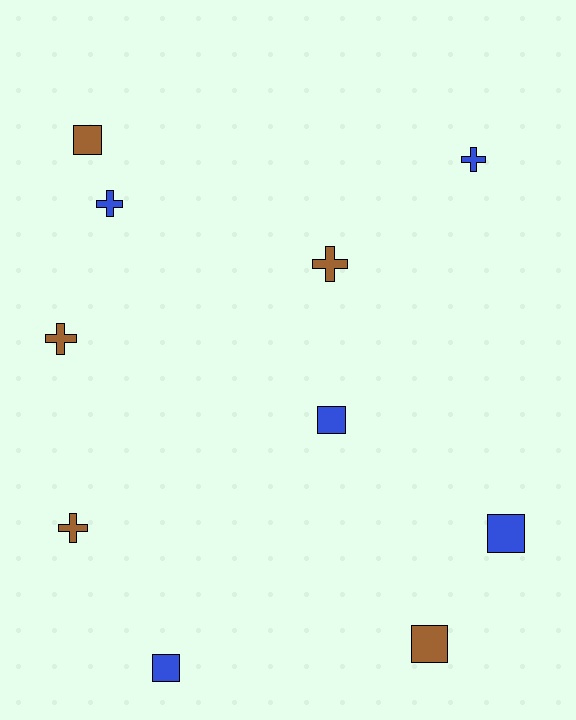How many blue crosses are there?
There are 2 blue crosses.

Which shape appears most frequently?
Cross, with 5 objects.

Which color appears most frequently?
Brown, with 5 objects.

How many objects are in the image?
There are 10 objects.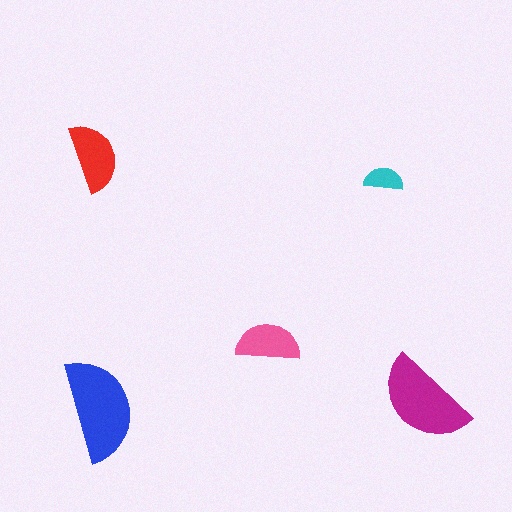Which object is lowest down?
The blue semicircle is bottommost.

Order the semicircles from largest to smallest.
the blue one, the magenta one, the red one, the pink one, the cyan one.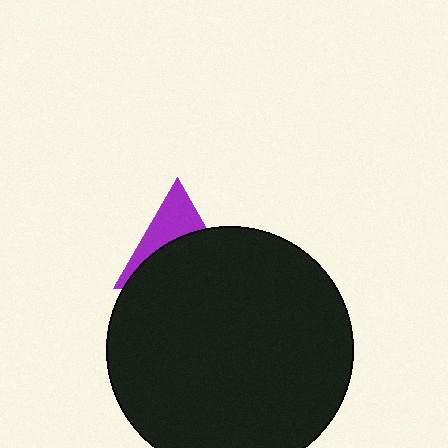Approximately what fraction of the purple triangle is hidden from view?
Roughly 62% of the purple triangle is hidden behind the black circle.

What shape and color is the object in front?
The object in front is a black circle.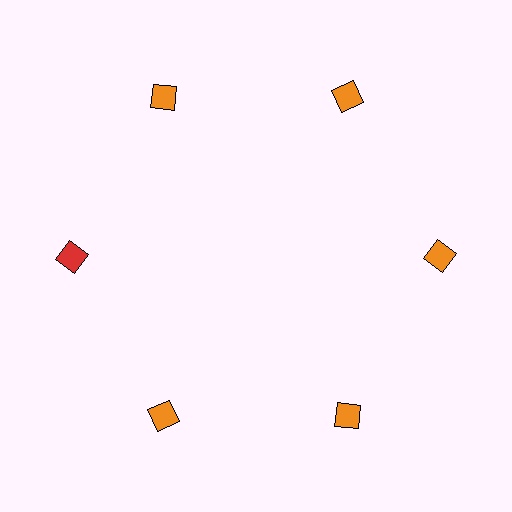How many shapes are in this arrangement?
There are 6 shapes arranged in a ring pattern.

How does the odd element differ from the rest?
It has a different color: red instead of orange.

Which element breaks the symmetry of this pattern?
The red diamond at roughly the 9 o'clock position breaks the symmetry. All other shapes are orange diamonds.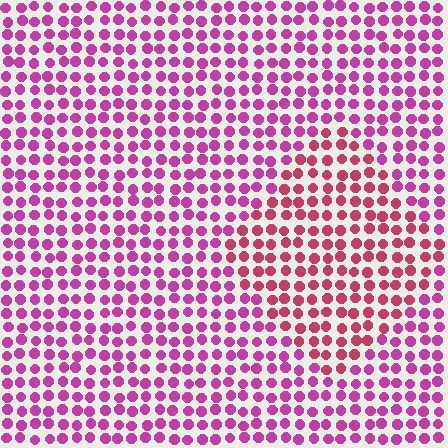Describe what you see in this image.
The image is filled with small magenta elements in a uniform arrangement. A diamond-shaped region is visible where the elements are tinted to a slightly different hue, forming a subtle color boundary.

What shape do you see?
I see a diamond.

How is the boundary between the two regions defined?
The boundary is defined purely by a slight shift in hue (about 30 degrees). Spacing, size, and orientation are identical on both sides.